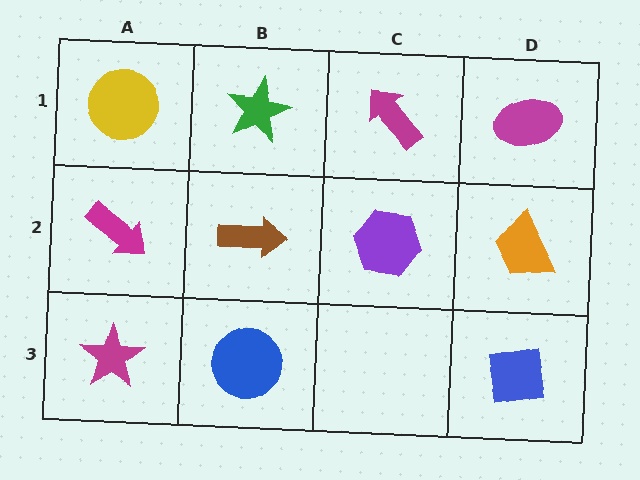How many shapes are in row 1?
4 shapes.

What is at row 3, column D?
A blue square.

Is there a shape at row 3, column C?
No, that cell is empty.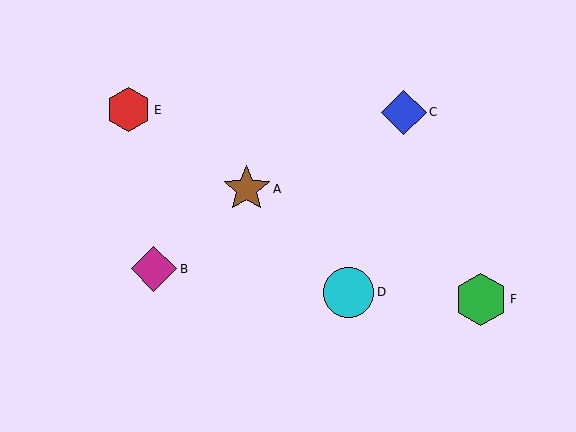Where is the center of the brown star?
The center of the brown star is at (247, 189).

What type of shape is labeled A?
Shape A is a brown star.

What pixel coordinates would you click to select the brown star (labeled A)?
Click at (247, 189) to select the brown star A.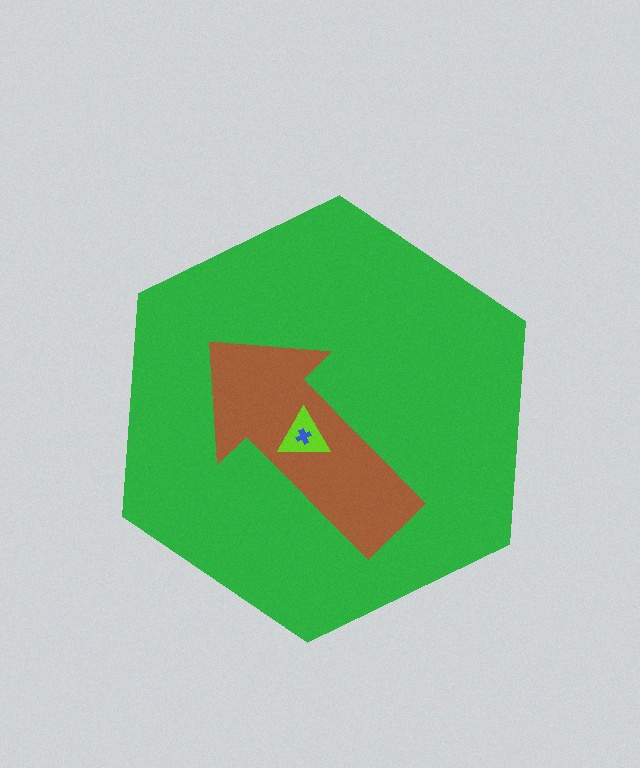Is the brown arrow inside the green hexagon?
Yes.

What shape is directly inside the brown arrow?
The lime triangle.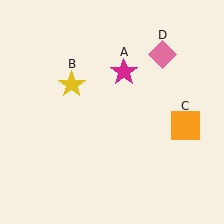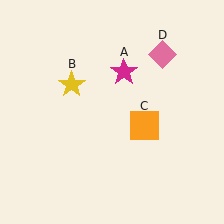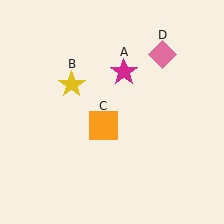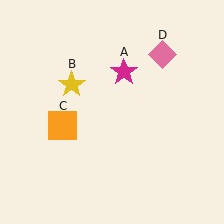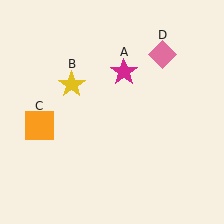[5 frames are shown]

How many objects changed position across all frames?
1 object changed position: orange square (object C).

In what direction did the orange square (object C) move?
The orange square (object C) moved left.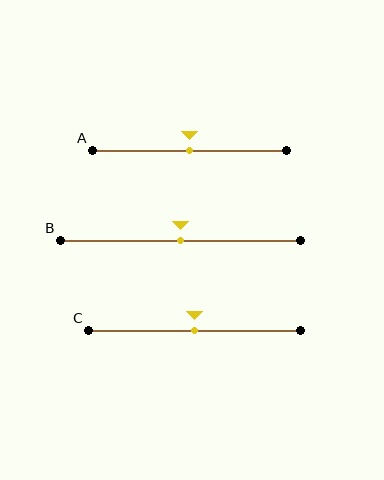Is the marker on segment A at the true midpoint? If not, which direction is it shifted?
Yes, the marker on segment A is at the true midpoint.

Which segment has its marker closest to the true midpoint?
Segment A has its marker closest to the true midpoint.